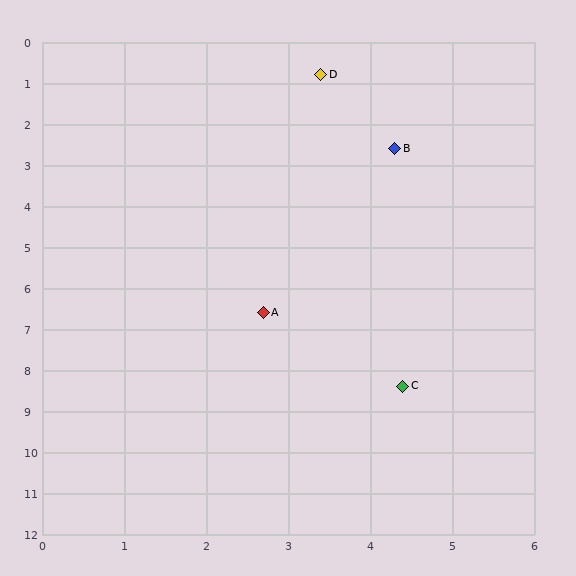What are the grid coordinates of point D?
Point D is at approximately (3.4, 0.8).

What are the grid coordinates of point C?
Point C is at approximately (4.4, 8.4).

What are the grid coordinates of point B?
Point B is at approximately (4.3, 2.6).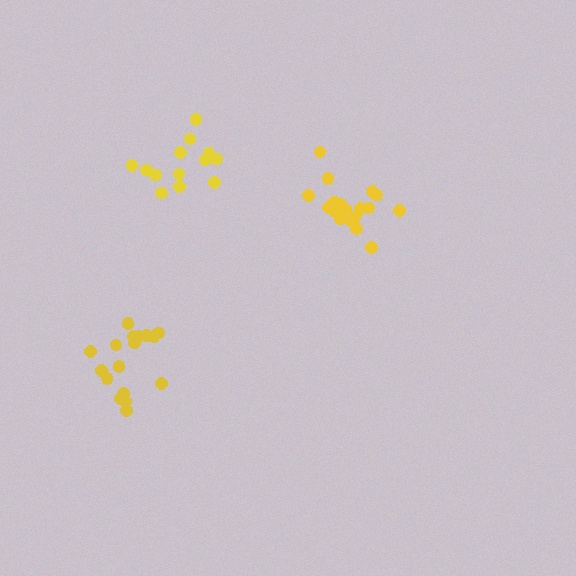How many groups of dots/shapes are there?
There are 3 groups.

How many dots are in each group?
Group 1: 13 dots, Group 2: 18 dots, Group 3: 17 dots (48 total).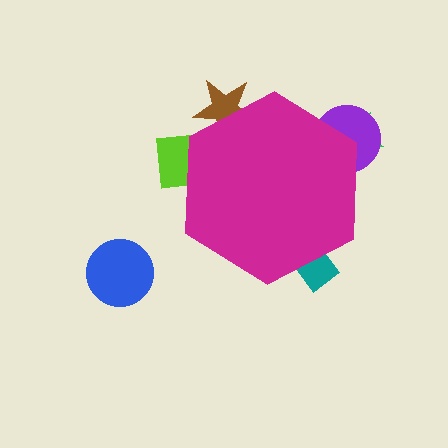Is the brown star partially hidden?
Yes, the brown star is partially hidden behind the magenta hexagon.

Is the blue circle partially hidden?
No, the blue circle is fully visible.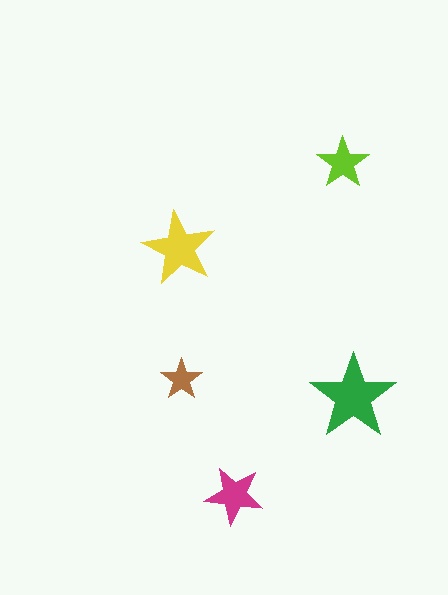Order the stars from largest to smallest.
the green one, the yellow one, the magenta one, the lime one, the brown one.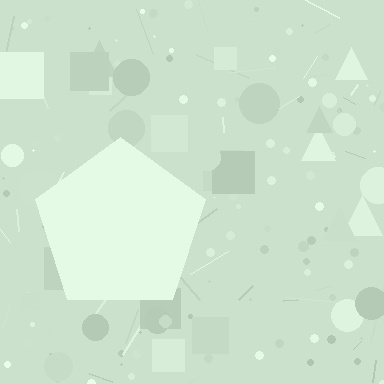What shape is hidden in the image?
A pentagon is hidden in the image.